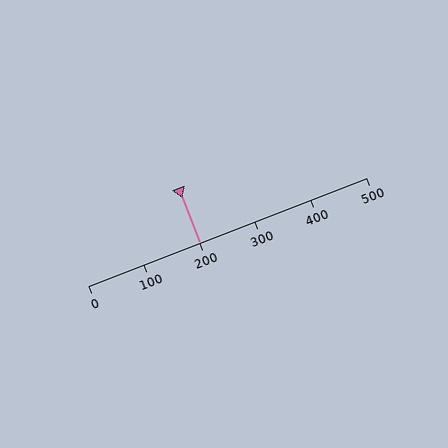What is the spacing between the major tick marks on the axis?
The major ticks are spaced 100 apart.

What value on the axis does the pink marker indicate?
The marker indicates approximately 200.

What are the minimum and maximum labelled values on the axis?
The axis runs from 0 to 500.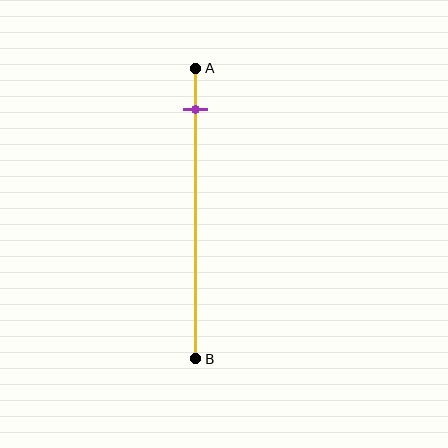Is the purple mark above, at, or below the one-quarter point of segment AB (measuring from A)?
The purple mark is above the one-quarter point of segment AB.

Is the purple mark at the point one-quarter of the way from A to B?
No, the mark is at about 15% from A, not at the 25% one-quarter point.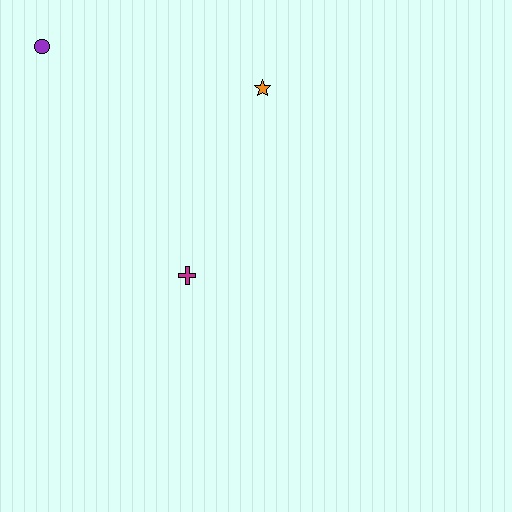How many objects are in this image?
There are 3 objects.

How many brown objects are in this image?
There are no brown objects.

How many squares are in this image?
There are no squares.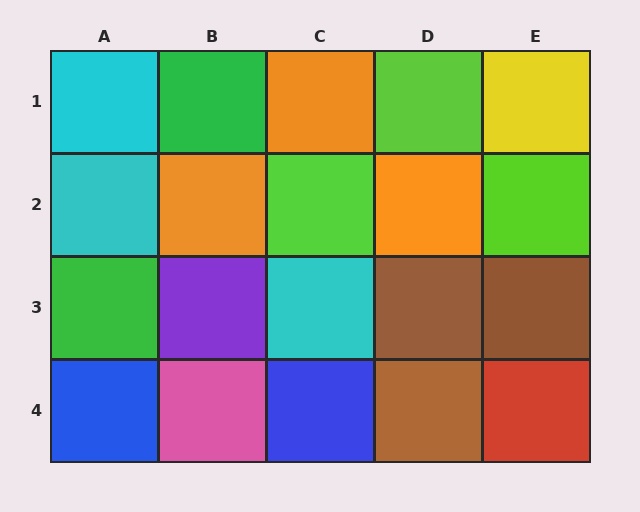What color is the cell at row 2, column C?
Lime.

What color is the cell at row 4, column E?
Red.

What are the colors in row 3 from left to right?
Green, purple, cyan, brown, brown.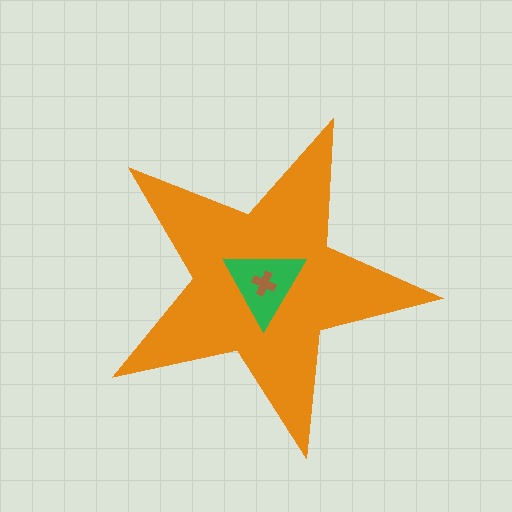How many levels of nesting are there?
3.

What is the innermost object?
The brown cross.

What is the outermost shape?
The orange star.